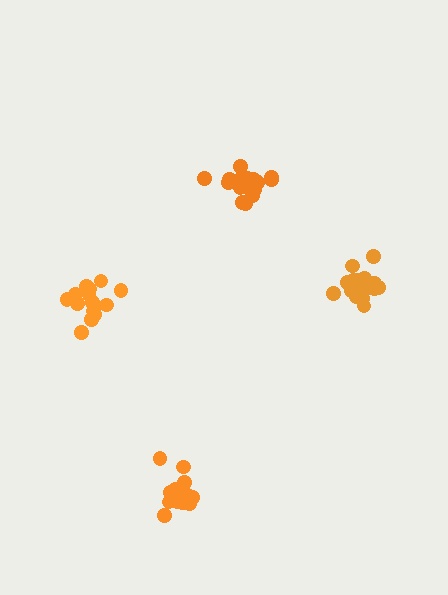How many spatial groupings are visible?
There are 4 spatial groupings.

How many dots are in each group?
Group 1: 14 dots, Group 2: 17 dots, Group 3: 17 dots, Group 4: 15 dots (63 total).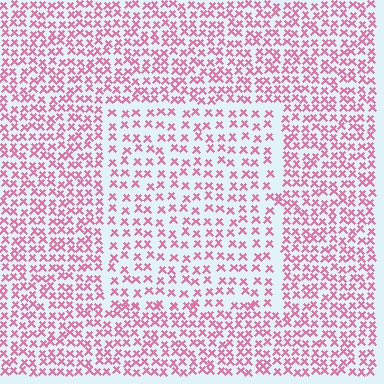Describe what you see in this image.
The image contains small pink elements arranged at two different densities. A rectangle-shaped region is visible where the elements are less densely packed than the surrounding area.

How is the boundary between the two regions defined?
The boundary is defined by a change in element density (approximately 1.6x ratio). All elements are the same color, size, and shape.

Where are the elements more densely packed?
The elements are more densely packed outside the rectangle boundary.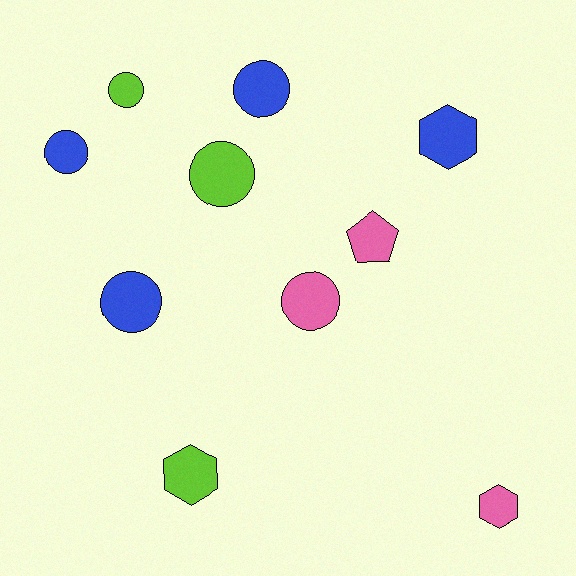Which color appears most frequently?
Blue, with 4 objects.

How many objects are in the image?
There are 10 objects.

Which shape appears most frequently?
Circle, with 6 objects.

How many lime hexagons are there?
There is 1 lime hexagon.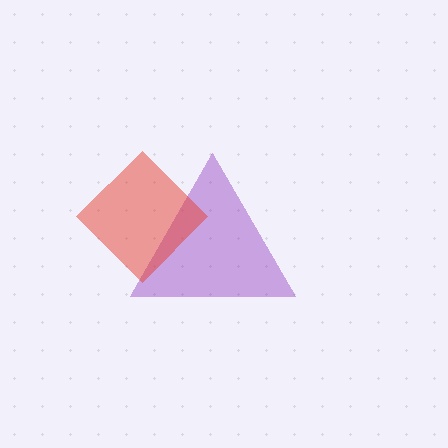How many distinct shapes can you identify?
There are 2 distinct shapes: a purple triangle, a red diamond.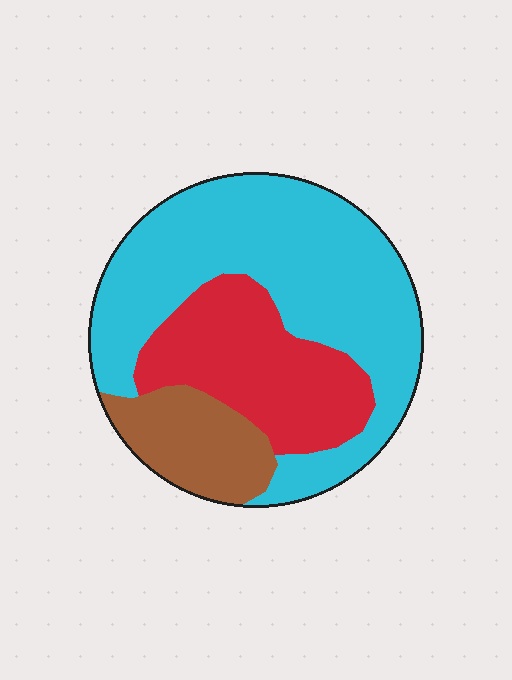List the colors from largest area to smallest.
From largest to smallest: cyan, red, brown.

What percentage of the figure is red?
Red covers 27% of the figure.